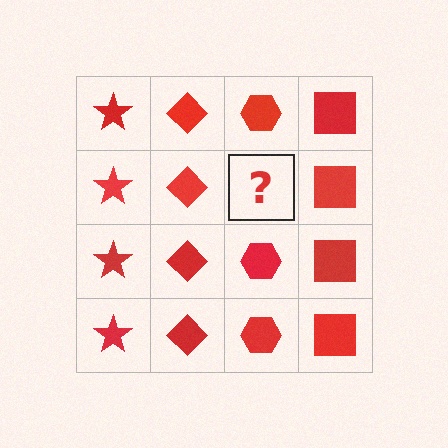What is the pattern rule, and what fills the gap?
The rule is that each column has a consistent shape. The gap should be filled with a red hexagon.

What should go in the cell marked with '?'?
The missing cell should contain a red hexagon.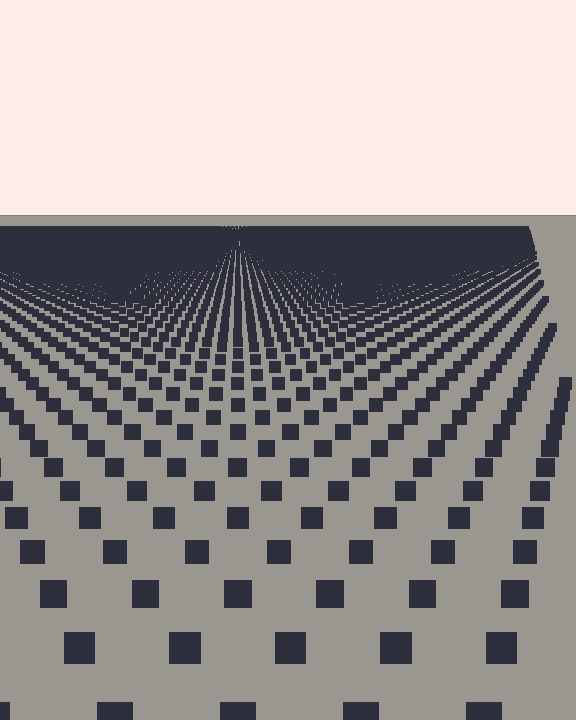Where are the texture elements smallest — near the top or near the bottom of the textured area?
Near the top.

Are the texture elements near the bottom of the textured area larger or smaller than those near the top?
Larger. Near the bottom, elements are closer to the viewer and appear at a bigger on-screen size.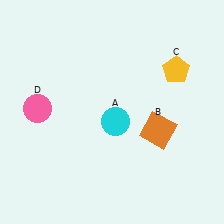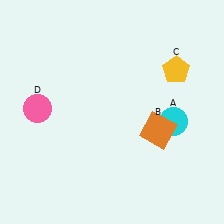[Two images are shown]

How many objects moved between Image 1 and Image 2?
1 object moved between the two images.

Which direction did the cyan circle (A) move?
The cyan circle (A) moved right.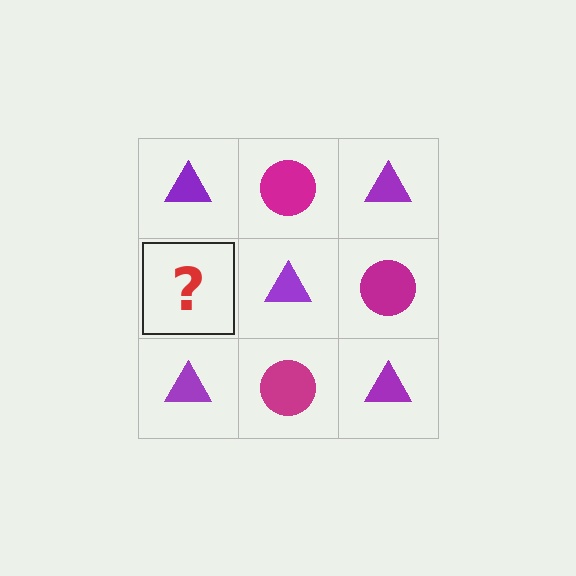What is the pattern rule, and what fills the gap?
The rule is that it alternates purple triangle and magenta circle in a checkerboard pattern. The gap should be filled with a magenta circle.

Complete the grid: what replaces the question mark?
The question mark should be replaced with a magenta circle.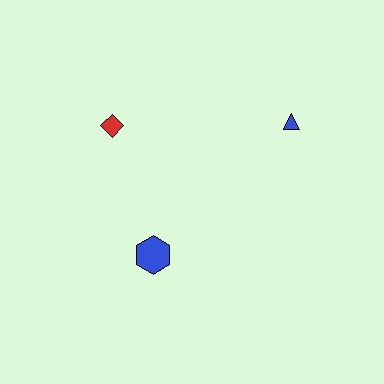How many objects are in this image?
There are 3 objects.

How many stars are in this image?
There are no stars.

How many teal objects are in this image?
There are no teal objects.